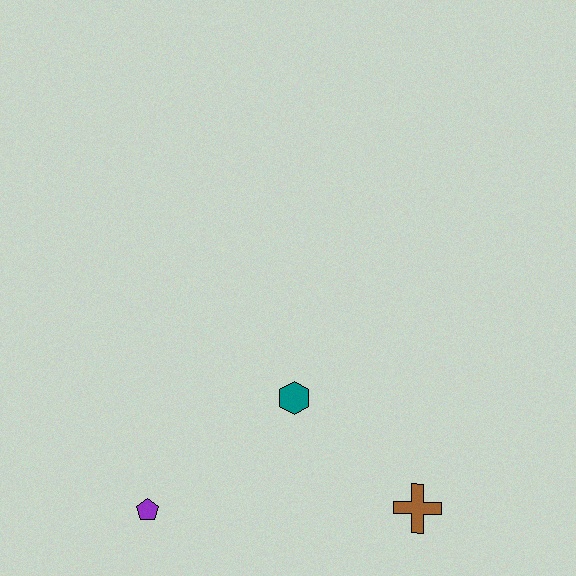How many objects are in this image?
There are 3 objects.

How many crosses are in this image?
There is 1 cross.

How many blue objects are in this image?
There are no blue objects.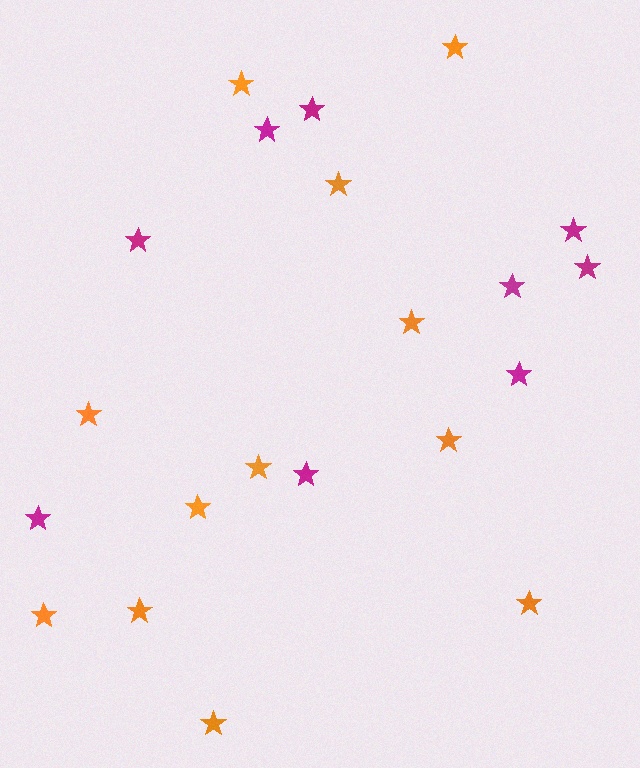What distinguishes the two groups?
There are 2 groups: one group of orange stars (12) and one group of magenta stars (9).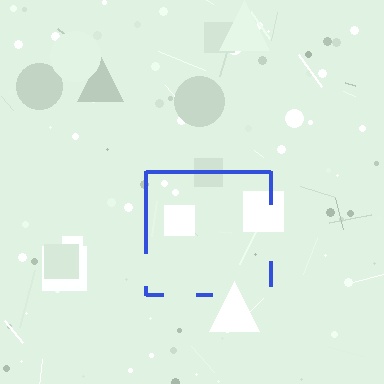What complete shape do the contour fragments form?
The contour fragments form a square.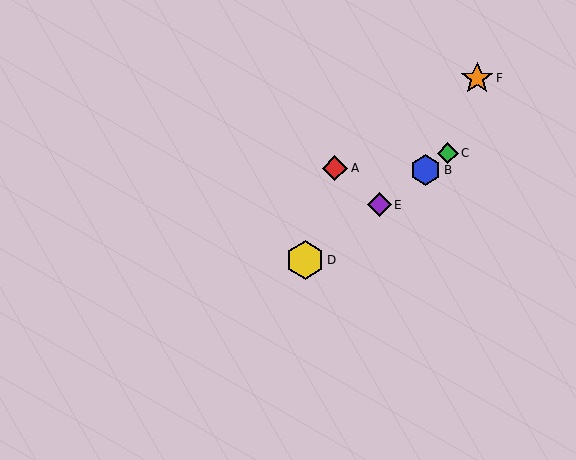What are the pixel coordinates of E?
Object E is at (379, 205).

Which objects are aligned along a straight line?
Objects B, C, D, E are aligned along a straight line.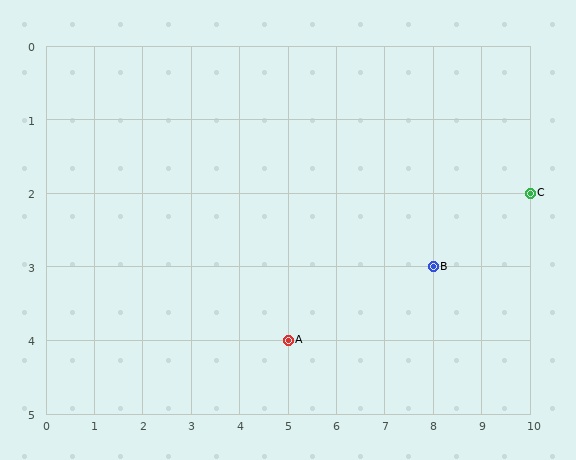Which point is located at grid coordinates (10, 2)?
Point C is at (10, 2).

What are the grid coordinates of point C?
Point C is at grid coordinates (10, 2).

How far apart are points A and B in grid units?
Points A and B are 3 columns and 1 row apart (about 3.2 grid units diagonally).